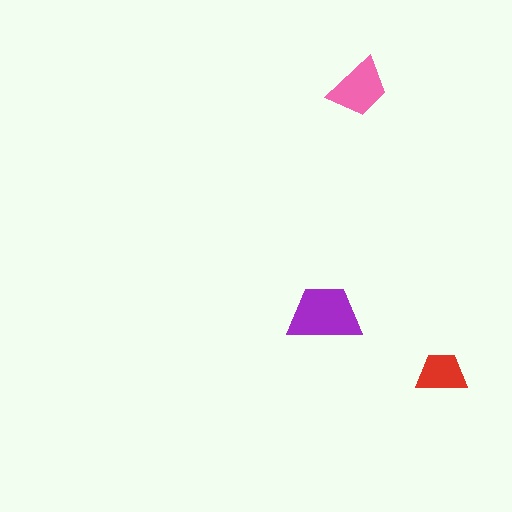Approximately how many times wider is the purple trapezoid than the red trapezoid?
About 1.5 times wider.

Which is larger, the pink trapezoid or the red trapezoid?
The pink one.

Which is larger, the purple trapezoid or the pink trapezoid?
The purple one.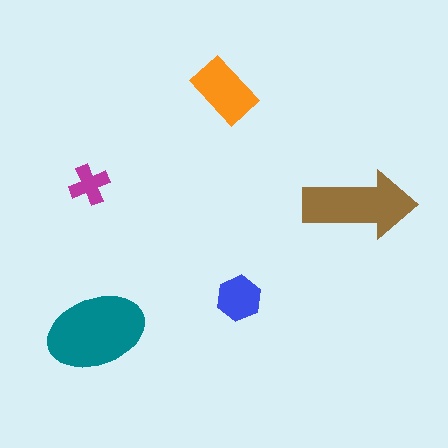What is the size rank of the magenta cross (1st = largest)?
5th.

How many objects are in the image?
There are 5 objects in the image.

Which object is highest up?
The orange rectangle is topmost.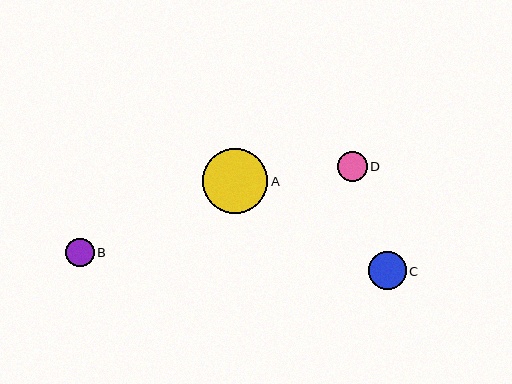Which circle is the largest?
Circle A is the largest with a size of approximately 65 pixels.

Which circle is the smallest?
Circle B is the smallest with a size of approximately 29 pixels.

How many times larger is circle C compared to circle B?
Circle C is approximately 1.3 times the size of circle B.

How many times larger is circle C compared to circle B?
Circle C is approximately 1.3 times the size of circle B.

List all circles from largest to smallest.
From largest to smallest: A, C, D, B.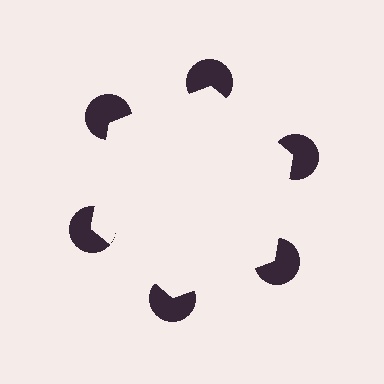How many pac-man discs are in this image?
There are 6 — one at each vertex of the illusory hexagon.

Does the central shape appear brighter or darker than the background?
It typically appears slightly brighter than the background, even though no actual brightness change is drawn.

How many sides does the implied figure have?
6 sides.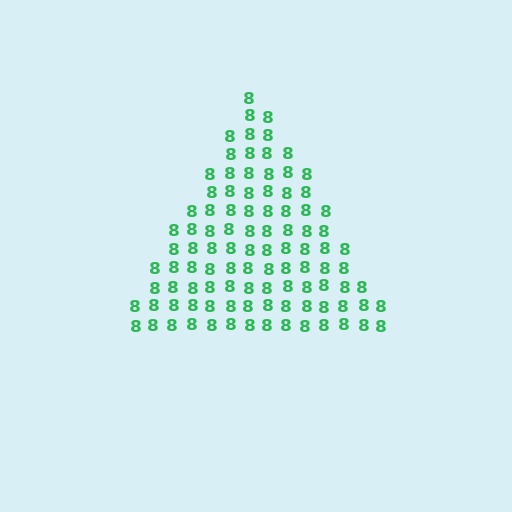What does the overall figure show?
The overall figure shows a triangle.